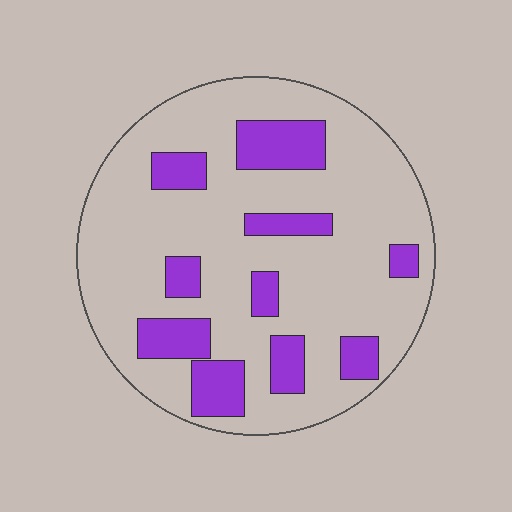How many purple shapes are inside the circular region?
10.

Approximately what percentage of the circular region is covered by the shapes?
Approximately 20%.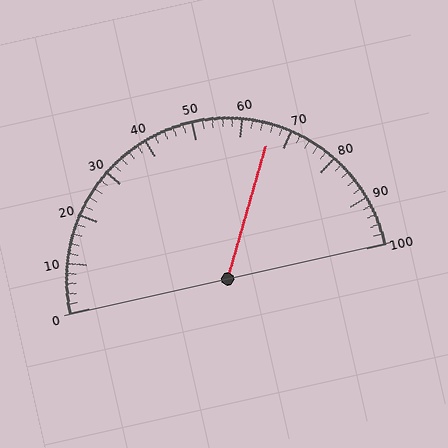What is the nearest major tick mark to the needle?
The nearest major tick mark is 70.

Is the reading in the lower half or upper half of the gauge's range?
The reading is in the upper half of the range (0 to 100).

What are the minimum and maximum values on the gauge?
The gauge ranges from 0 to 100.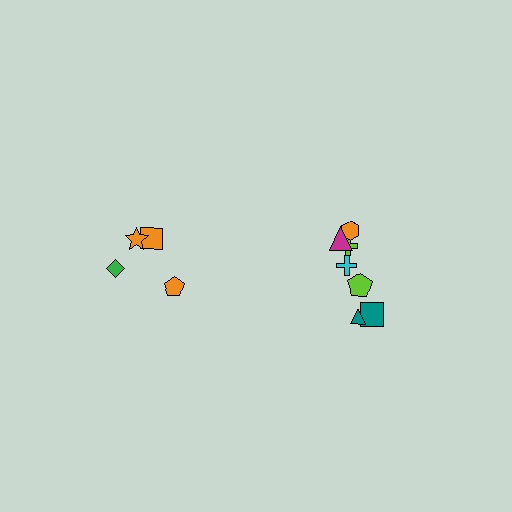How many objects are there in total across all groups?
There are 11 objects.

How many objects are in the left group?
There are 4 objects.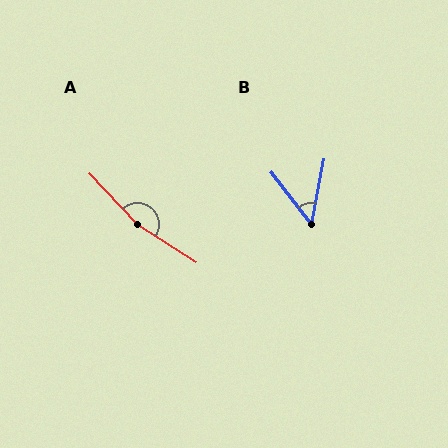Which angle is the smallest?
B, at approximately 48 degrees.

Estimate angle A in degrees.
Approximately 166 degrees.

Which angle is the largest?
A, at approximately 166 degrees.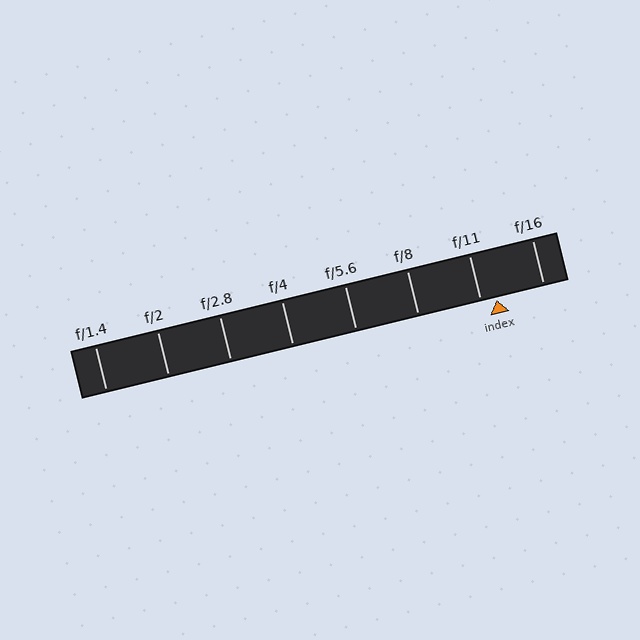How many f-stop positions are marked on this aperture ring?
There are 8 f-stop positions marked.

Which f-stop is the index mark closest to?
The index mark is closest to f/11.